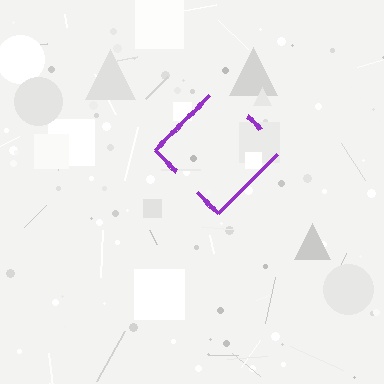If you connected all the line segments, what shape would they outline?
They would outline a diamond.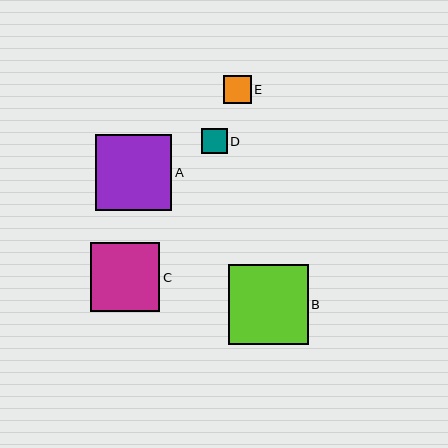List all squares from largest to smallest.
From largest to smallest: B, A, C, E, D.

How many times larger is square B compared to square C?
Square B is approximately 1.2 times the size of square C.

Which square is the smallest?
Square D is the smallest with a size of approximately 26 pixels.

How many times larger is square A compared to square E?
Square A is approximately 2.8 times the size of square E.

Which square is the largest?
Square B is the largest with a size of approximately 80 pixels.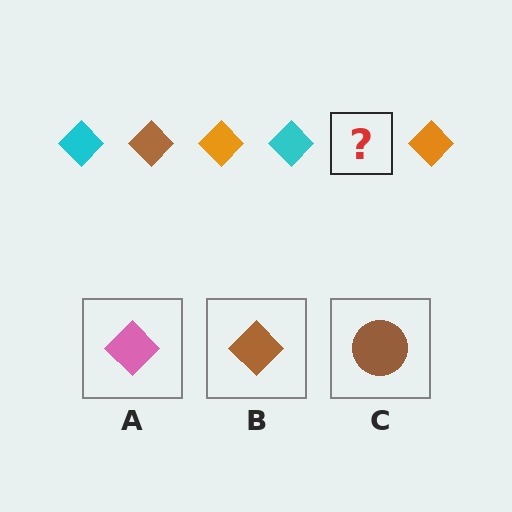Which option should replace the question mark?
Option B.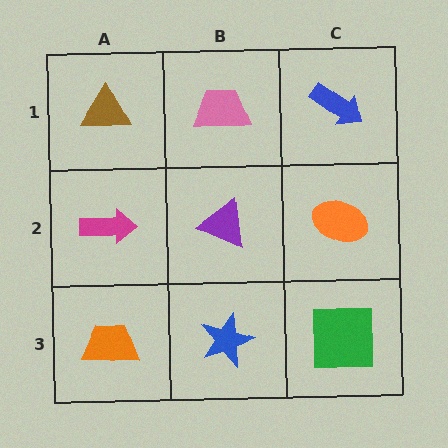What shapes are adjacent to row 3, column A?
A magenta arrow (row 2, column A), a blue star (row 3, column B).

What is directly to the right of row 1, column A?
A pink trapezoid.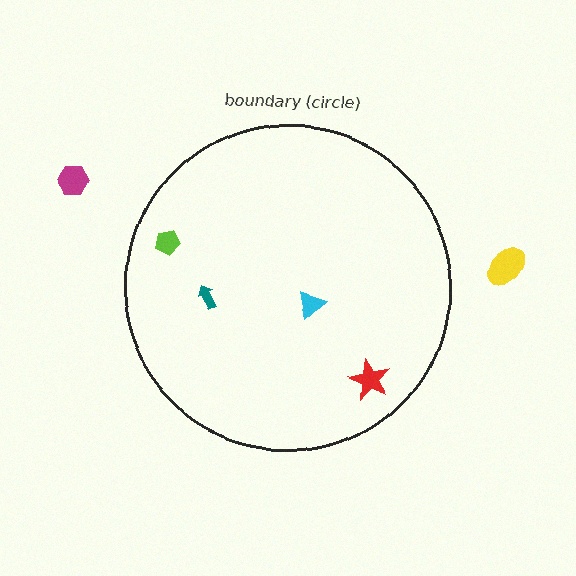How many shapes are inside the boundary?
4 inside, 2 outside.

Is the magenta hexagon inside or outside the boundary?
Outside.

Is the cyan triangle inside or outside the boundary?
Inside.